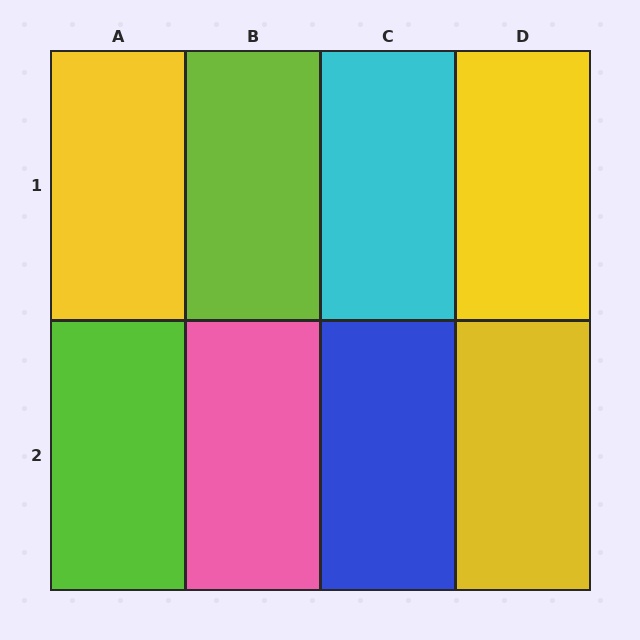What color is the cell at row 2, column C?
Blue.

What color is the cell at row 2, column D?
Yellow.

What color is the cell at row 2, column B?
Pink.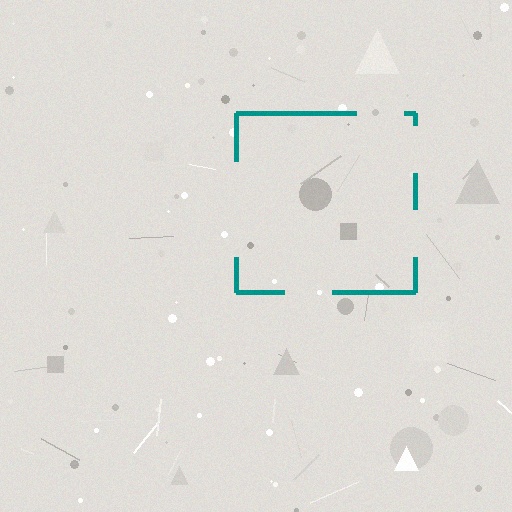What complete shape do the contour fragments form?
The contour fragments form a square.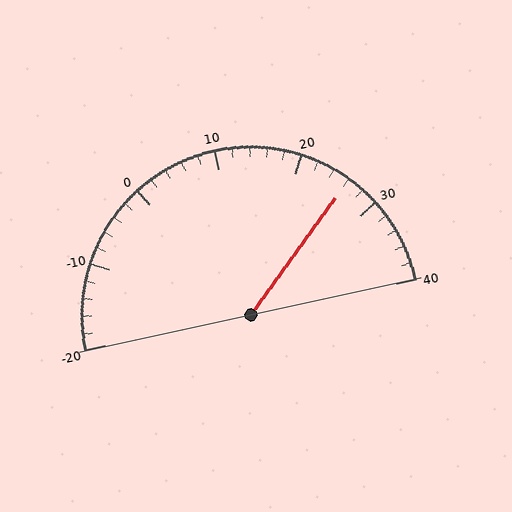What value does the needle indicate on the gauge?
The needle indicates approximately 26.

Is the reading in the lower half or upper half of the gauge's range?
The reading is in the upper half of the range (-20 to 40).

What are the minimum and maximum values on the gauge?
The gauge ranges from -20 to 40.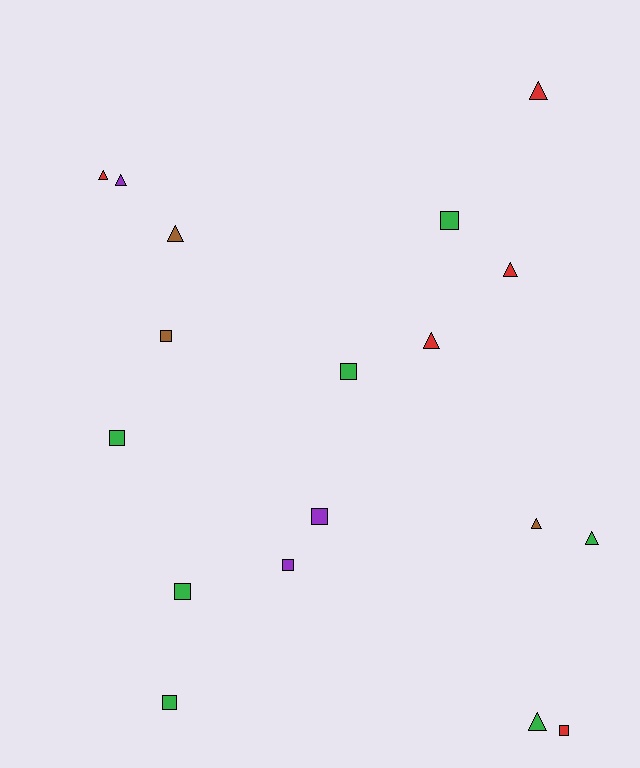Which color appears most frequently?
Green, with 7 objects.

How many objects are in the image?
There are 18 objects.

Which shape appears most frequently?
Triangle, with 9 objects.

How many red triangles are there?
There are 4 red triangles.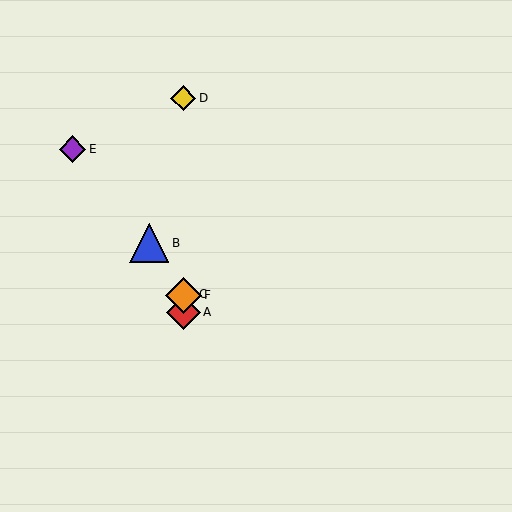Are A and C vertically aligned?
Yes, both are at x≈183.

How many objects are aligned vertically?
4 objects (A, C, D, F) are aligned vertically.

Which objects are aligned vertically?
Objects A, C, D, F are aligned vertically.